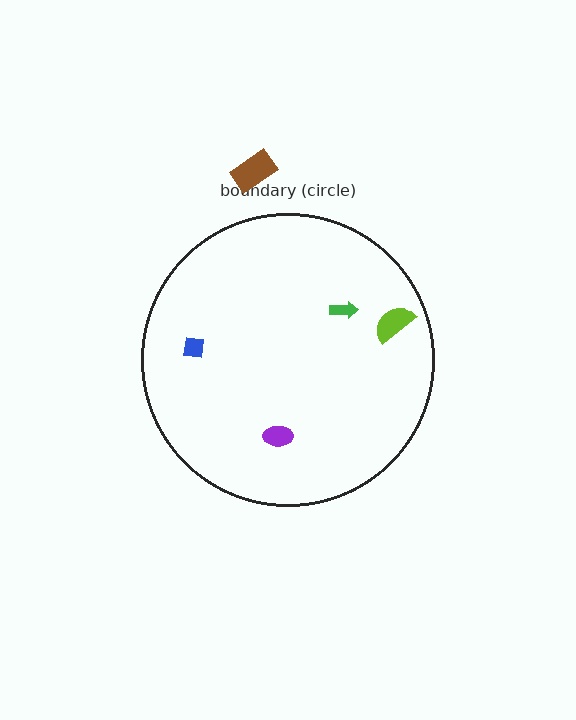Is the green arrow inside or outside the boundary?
Inside.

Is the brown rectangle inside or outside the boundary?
Outside.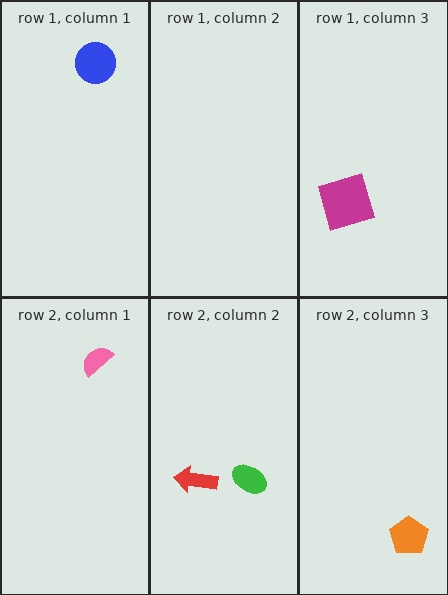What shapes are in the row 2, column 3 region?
The orange pentagon.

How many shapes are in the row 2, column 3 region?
1.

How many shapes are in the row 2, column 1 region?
1.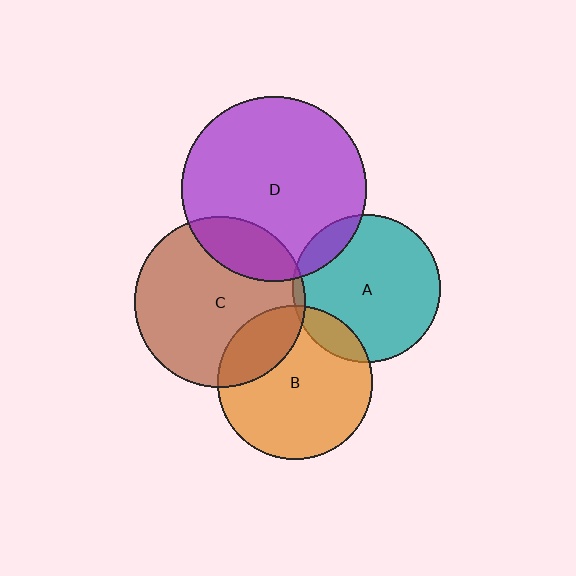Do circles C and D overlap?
Yes.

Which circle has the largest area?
Circle D (purple).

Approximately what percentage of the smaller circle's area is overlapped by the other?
Approximately 20%.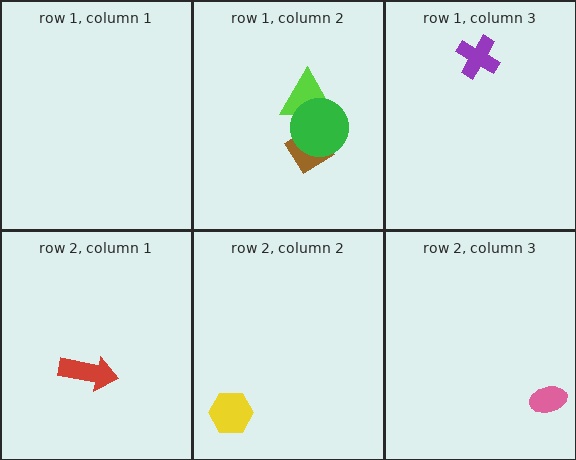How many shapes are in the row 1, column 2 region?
3.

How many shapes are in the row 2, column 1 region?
1.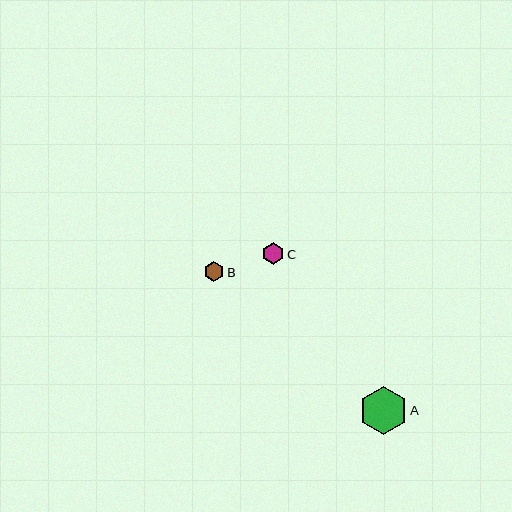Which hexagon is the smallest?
Hexagon B is the smallest with a size of approximately 20 pixels.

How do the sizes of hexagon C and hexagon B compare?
Hexagon C and hexagon B are approximately the same size.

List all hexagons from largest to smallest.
From largest to smallest: A, C, B.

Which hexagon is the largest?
Hexagon A is the largest with a size of approximately 48 pixels.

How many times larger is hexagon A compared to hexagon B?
Hexagon A is approximately 2.4 times the size of hexagon B.